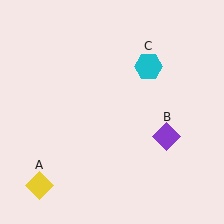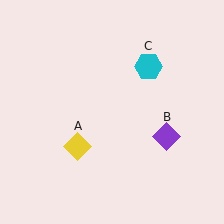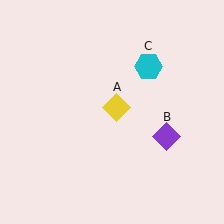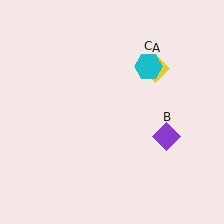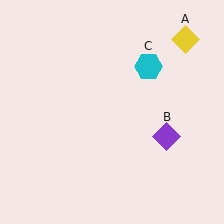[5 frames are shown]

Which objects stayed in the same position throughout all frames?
Purple diamond (object B) and cyan hexagon (object C) remained stationary.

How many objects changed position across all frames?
1 object changed position: yellow diamond (object A).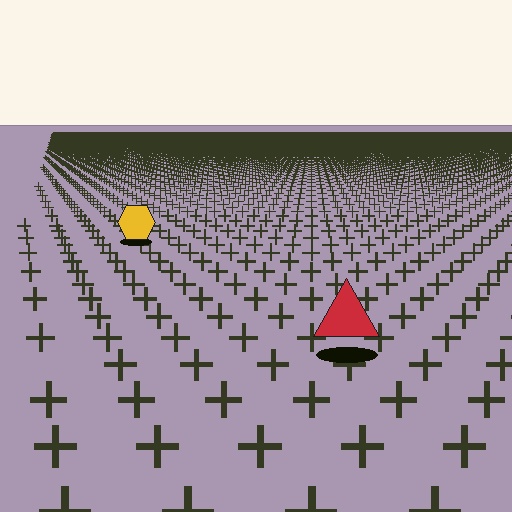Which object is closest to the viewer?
The red triangle is closest. The texture marks near it are larger and more spread out.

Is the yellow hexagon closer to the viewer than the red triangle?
No. The red triangle is closer — you can tell from the texture gradient: the ground texture is coarser near it.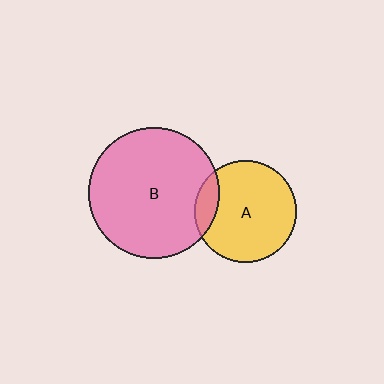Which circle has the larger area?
Circle B (pink).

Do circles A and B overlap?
Yes.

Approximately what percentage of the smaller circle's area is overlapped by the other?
Approximately 15%.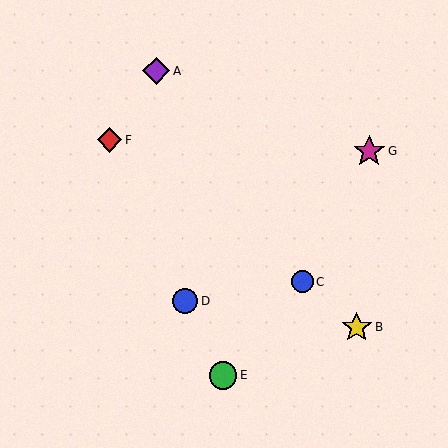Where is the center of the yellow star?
The center of the yellow star is at (357, 327).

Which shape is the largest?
The magenta star (labeled G) is the largest.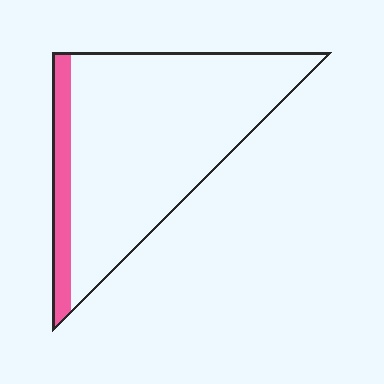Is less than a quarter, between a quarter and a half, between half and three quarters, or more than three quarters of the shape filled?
Less than a quarter.